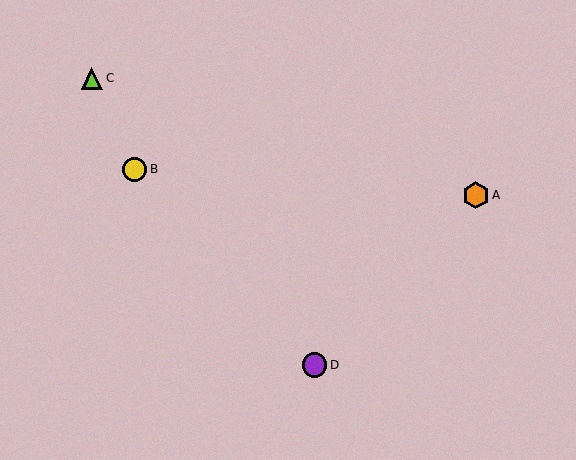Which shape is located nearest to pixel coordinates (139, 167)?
The yellow circle (labeled B) at (135, 169) is nearest to that location.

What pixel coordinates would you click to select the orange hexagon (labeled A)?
Click at (476, 195) to select the orange hexagon A.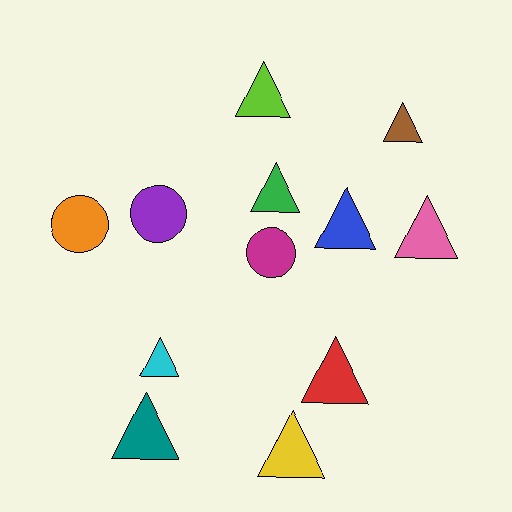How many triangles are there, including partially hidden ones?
There are 9 triangles.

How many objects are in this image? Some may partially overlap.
There are 12 objects.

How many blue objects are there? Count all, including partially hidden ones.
There is 1 blue object.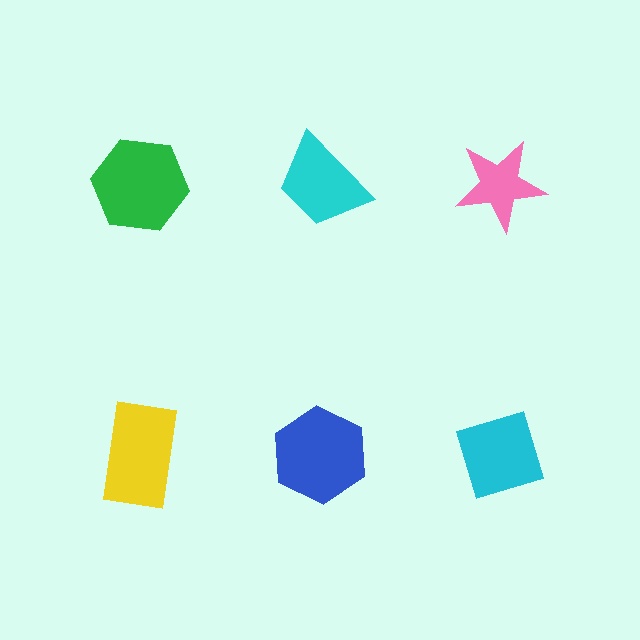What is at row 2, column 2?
A blue hexagon.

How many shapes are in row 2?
3 shapes.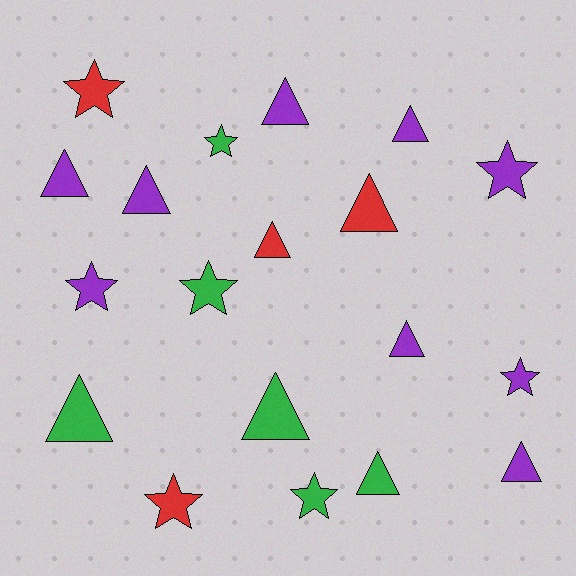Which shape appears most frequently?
Triangle, with 11 objects.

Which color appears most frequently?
Purple, with 9 objects.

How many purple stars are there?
There are 3 purple stars.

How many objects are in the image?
There are 19 objects.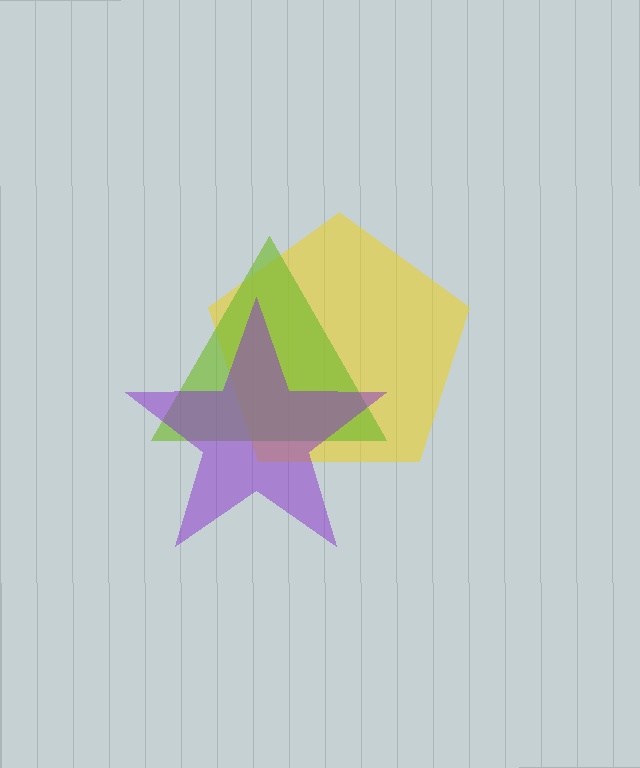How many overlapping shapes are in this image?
There are 3 overlapping shapes in the image.